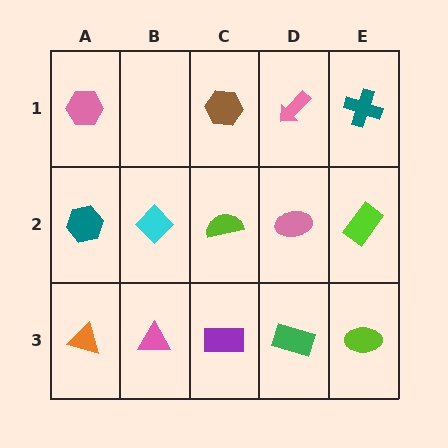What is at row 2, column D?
A pink ellipse.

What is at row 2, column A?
A teal hexagon.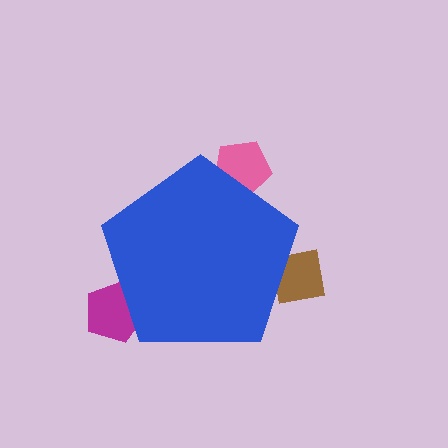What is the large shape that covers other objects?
A blue pentagon.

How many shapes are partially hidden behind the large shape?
3 shapes are partially hidden.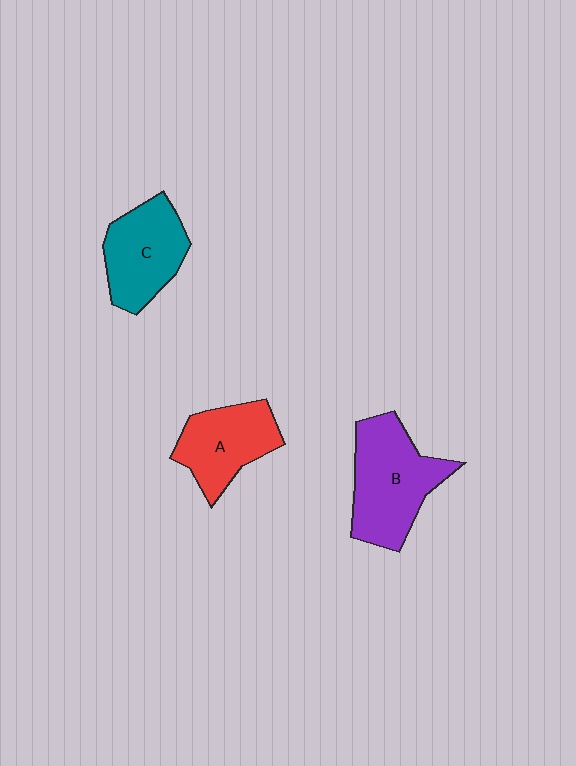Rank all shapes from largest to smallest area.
From largest to smallest: B (purple), C (teal), A (red).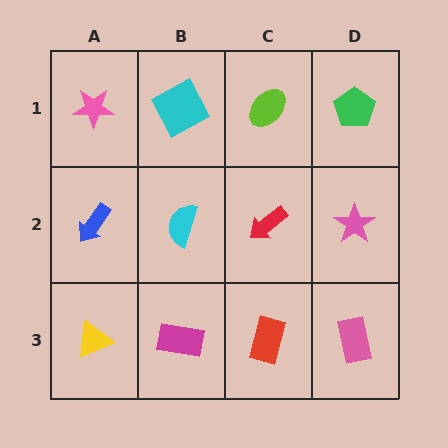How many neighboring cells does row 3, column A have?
2.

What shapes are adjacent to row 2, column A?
A pink star (row 1, column A), a yellow triangle (row 3, column A), a cyan semicircle (row 2, column B).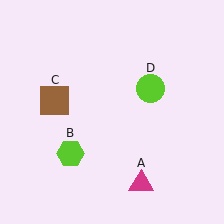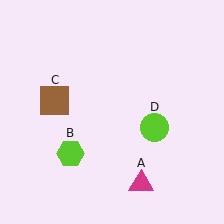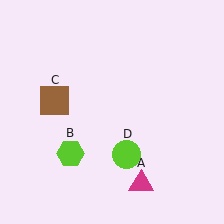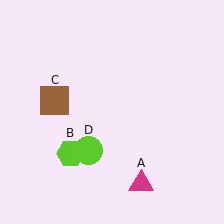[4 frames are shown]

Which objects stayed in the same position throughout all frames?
Magenta triangle (object A) and lime hexagon (object B) and brown square (object C) remained stationary.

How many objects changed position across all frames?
1 object changed position: lime circle (object D).